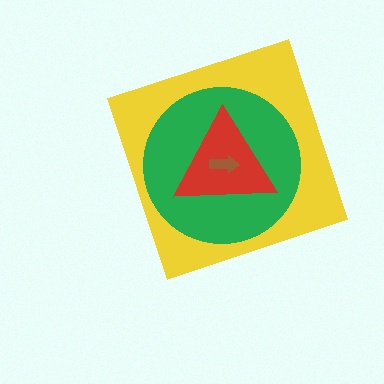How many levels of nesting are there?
4.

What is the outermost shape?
The yellow diamond.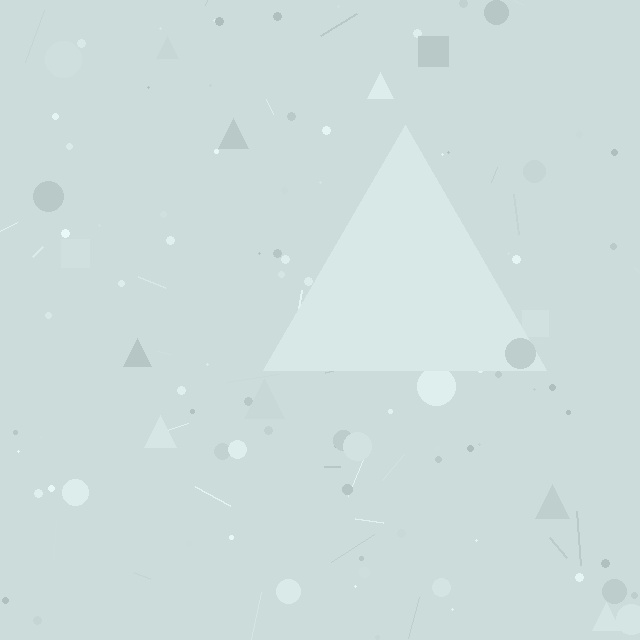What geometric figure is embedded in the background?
A triangle is embedded in the background.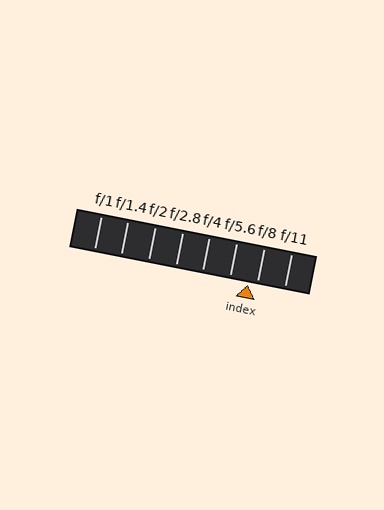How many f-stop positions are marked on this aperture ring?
There are 8 f-stop positions marked.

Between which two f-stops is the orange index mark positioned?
The index mark is between f/5.6 and f/8.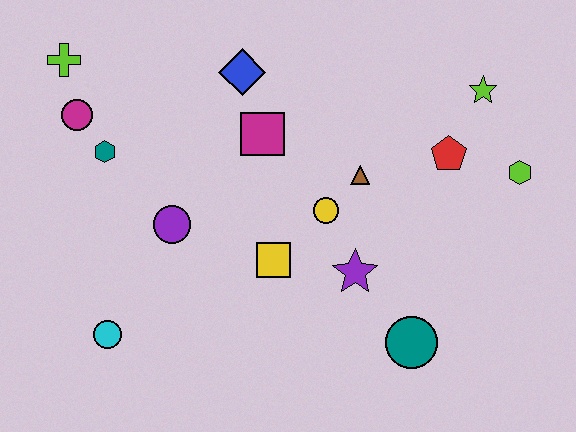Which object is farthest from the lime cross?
The lime hexagon is farthest from the lime cross.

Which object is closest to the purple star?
The yellow circle is closest to the purple star.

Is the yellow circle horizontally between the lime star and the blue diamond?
Yes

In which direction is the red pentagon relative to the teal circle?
The red pentagon is above the teal circle.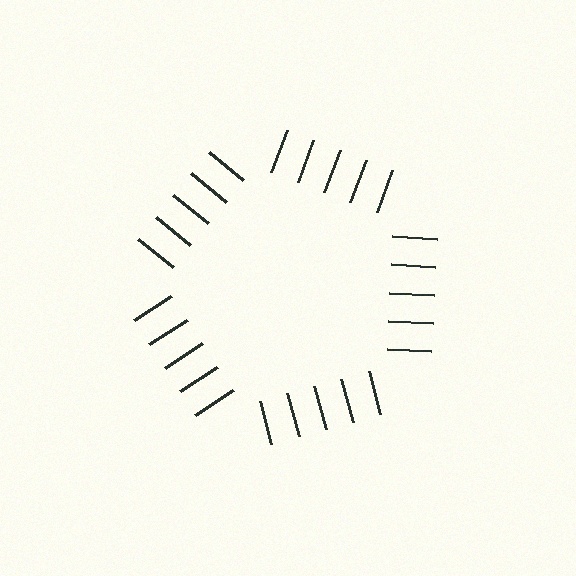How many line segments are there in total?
25 — 5 along each of the 5 edges.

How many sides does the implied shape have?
5 sides — the line-ends trace a pentagon.